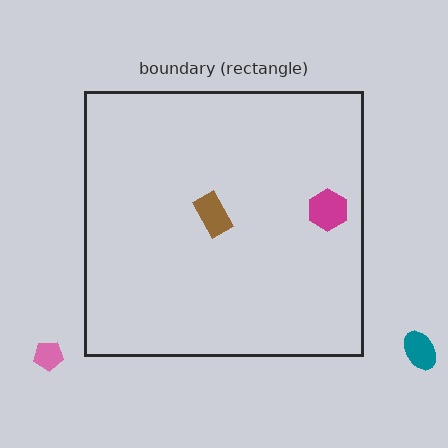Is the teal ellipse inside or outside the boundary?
Outside.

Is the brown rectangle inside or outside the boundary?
Inside.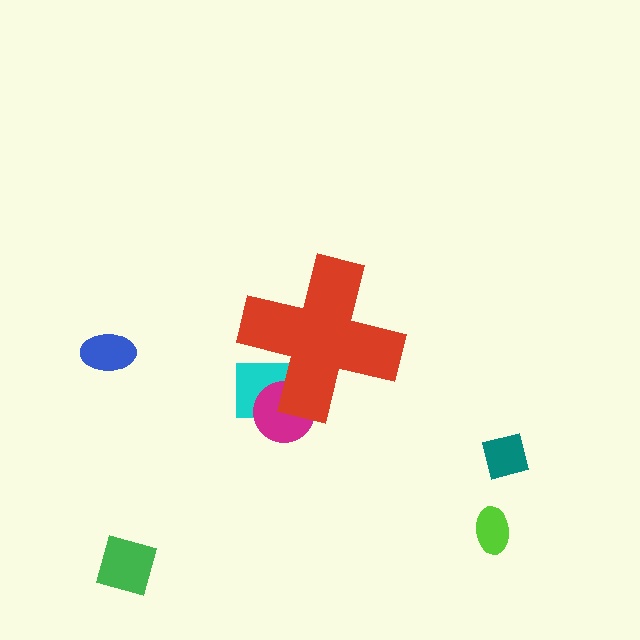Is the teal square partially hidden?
No, the teal square is fully visible.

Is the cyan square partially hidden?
Yes, the cyan square is partially hidden behind the red cross.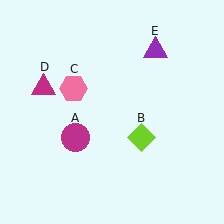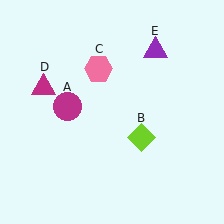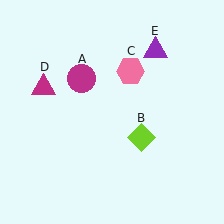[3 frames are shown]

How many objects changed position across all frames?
2 objects changed position: magenta circle (object A), pink hexagon (object C).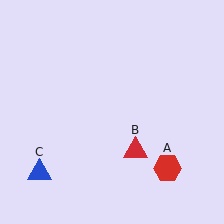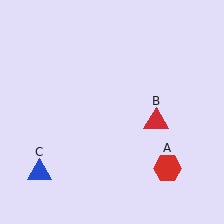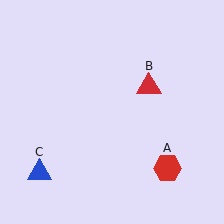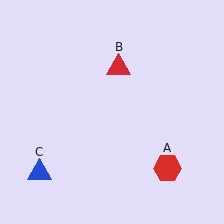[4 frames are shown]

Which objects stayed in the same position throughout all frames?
Red hexagon (object A) and blue triangle (object C) remained stationary.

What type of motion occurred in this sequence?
The red triangle (object B) rotated counterclockwise around the center of the scene.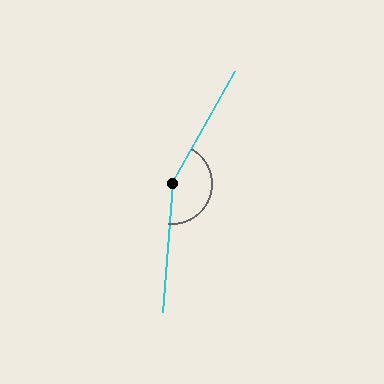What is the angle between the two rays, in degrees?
Approximately 155 degrees.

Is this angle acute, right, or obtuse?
It is obtuse.